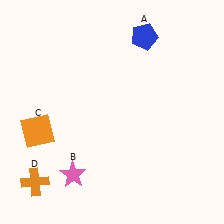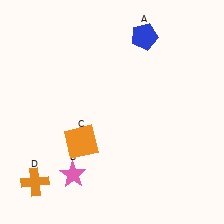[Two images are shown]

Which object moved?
The orange square (C) moved right.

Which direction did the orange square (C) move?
The orange square (C) moved right.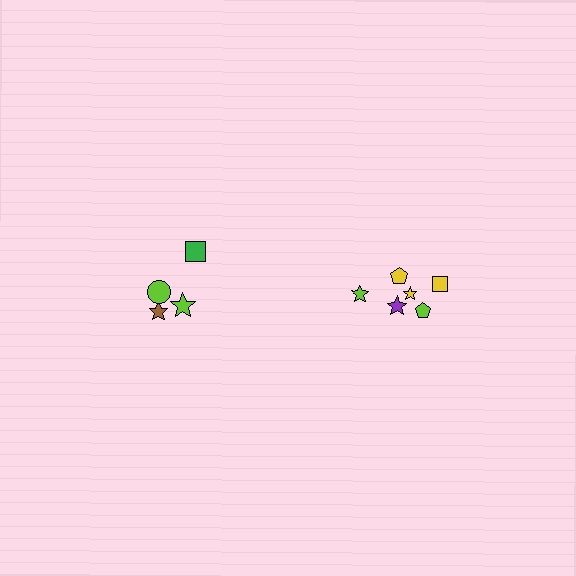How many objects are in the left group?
There are 4 objects.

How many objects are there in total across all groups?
There are 10 objects.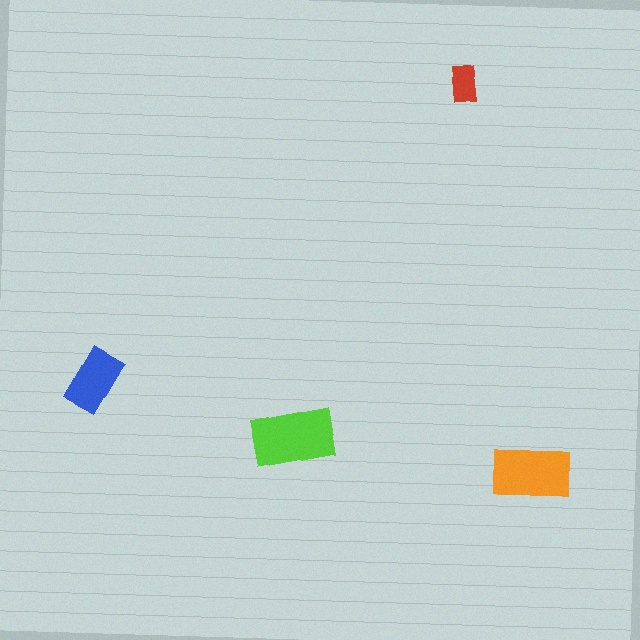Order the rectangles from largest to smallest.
the lime one, the orange one, the blue one, the red one.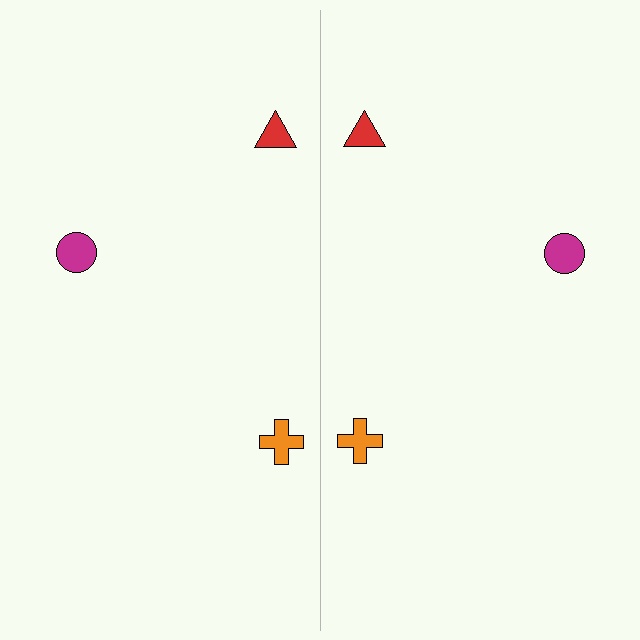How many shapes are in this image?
There are 6 shapes in this image.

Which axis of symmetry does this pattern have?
The pattern has a vertical axis of symmetry running through the center of the image.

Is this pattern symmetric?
Yes, this pattern has bilateral (reflection) symmetry.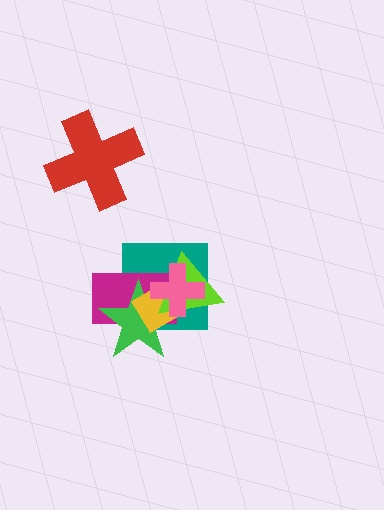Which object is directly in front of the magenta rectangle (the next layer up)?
The green star is directly in front of the magenta rectangle.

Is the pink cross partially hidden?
No, no other shape covers it.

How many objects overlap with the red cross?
0 objects overlap with the red cross.